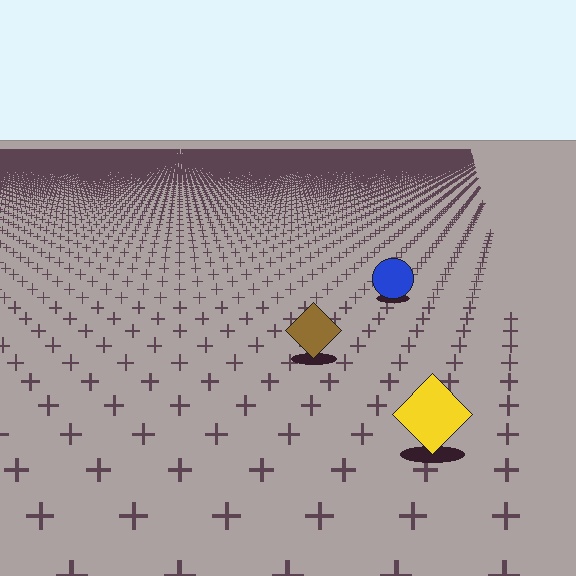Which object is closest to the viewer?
The yellow diamond is closest. The texture marks near it are larger and more spread out.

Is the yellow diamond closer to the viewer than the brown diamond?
Yes. The yellow diamond is closer — you can tell from the texture gradient: the ground texture is coarser near it.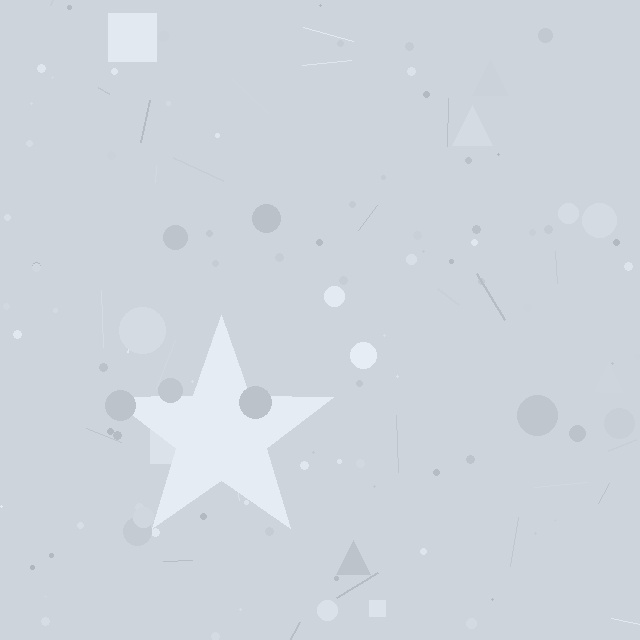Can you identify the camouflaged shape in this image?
The camouflaged shape is a star.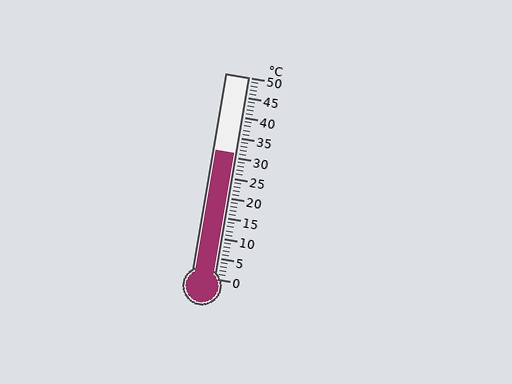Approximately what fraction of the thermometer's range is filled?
The thermometer is filled to approximately 60% of its range.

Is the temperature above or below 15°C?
The temperature is above 15°C.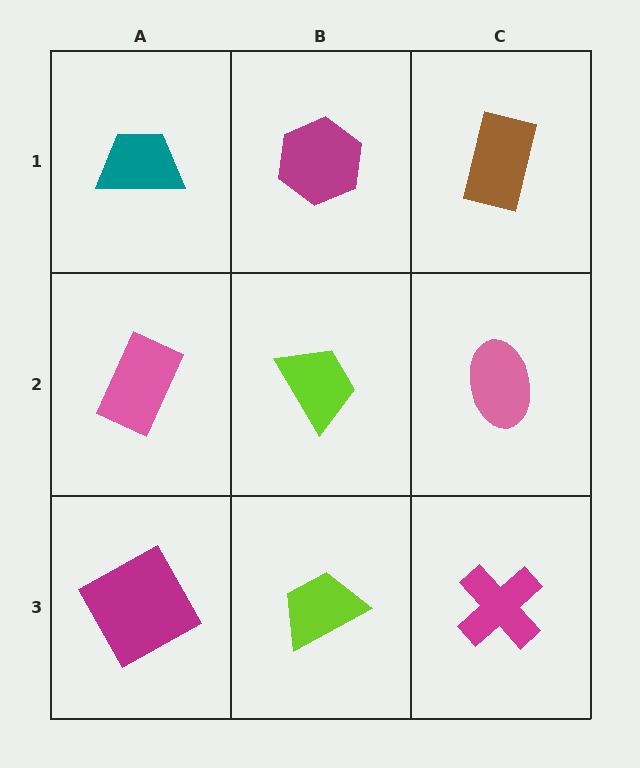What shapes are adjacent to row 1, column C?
A pink ellipse (row 2, column C), a magenta hexagon (row 1, column B).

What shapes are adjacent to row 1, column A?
A pink rectangle (row 2, column A), a magenta hexagon (row 1, column B).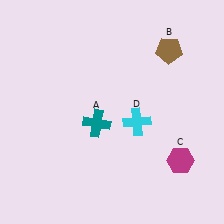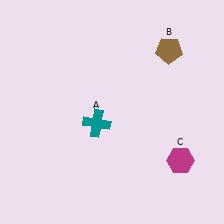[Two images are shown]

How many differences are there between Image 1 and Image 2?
There is 1 difference between the two images.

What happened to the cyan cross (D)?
The cyan cross (D) was removed in Image 2. It was in the bottom-right area of Image 1.